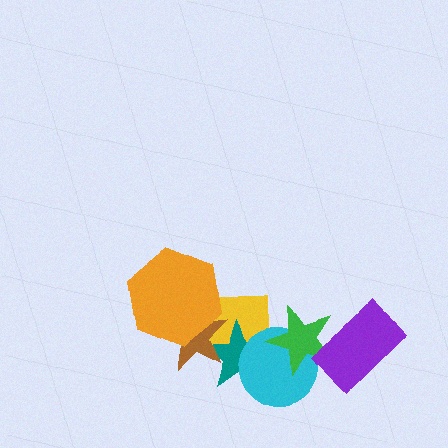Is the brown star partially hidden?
Yes, it is partially covered by another shape.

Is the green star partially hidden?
Yes, it is partially covered by another shape.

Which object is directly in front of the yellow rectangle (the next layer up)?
The teal star is directly in front of the yellow rectangle.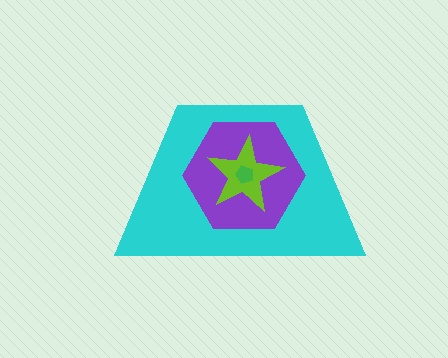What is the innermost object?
The green pentagon.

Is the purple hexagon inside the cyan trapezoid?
Yes.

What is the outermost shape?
The cyan trapezoid.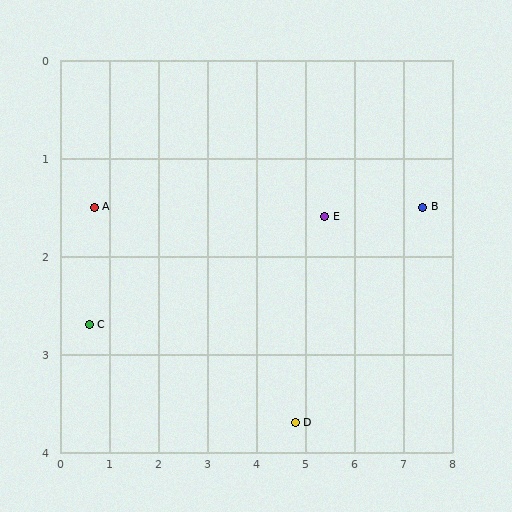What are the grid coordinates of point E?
Point E is at approximately (5.4, 1.6).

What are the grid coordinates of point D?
Point D is at approximately (4.8, 3.7).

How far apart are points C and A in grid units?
Points C and A are about 1.2 grid units apart.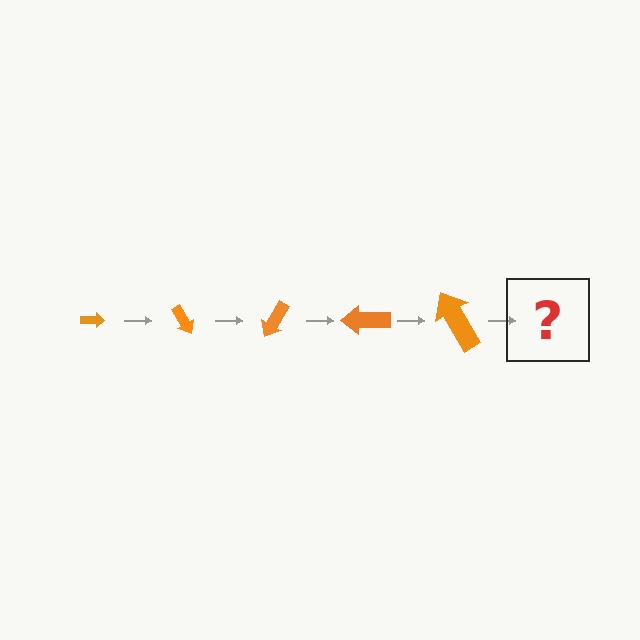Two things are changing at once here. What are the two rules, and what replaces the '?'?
The two rules are that the arrow grows larger each step and it rotates 60 degrees each step. The '?' should be an arrow, larger than the previous one and rotated 300 degrees from the start.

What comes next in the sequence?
The next element should be an arrow, larger than the previous one and rotated 300 degrees from the start.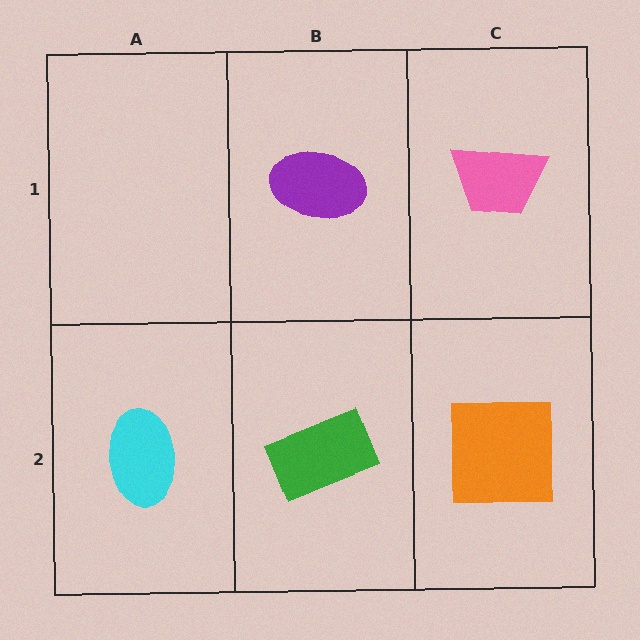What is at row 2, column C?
An orange square.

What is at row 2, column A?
A cyan ellipse.